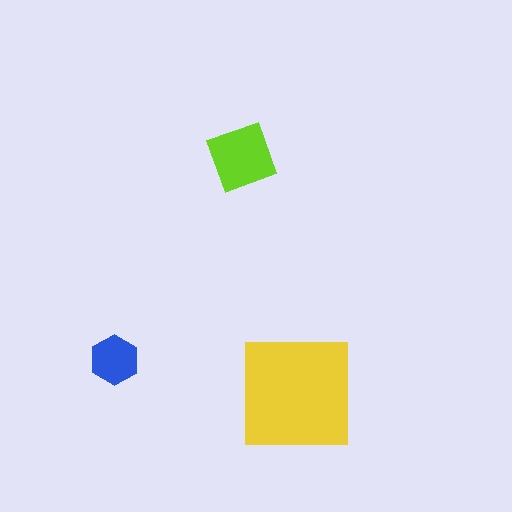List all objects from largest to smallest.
The yellow square, the lime diamond, the blue hexagon.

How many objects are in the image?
There are 3 objects in the image.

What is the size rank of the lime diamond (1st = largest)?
2nd.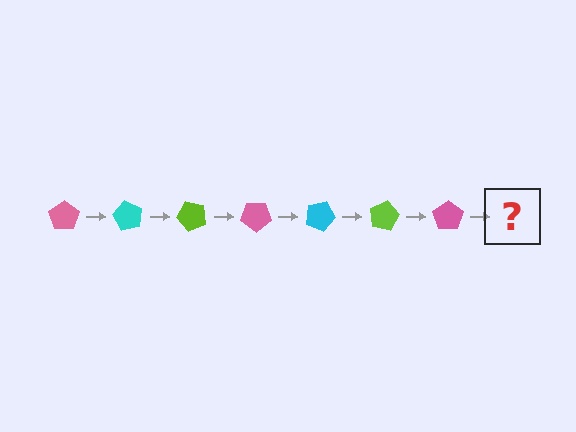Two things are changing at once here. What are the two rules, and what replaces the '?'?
The two rules are that it rotates 60 degrees each step and the color cycles through pink, cyan, and lime. The '?' should be a cyan pentagon, rotated 420 degrees from the start.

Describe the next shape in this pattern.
It should be a cyan pentagon, rotated 420 degrees from the start.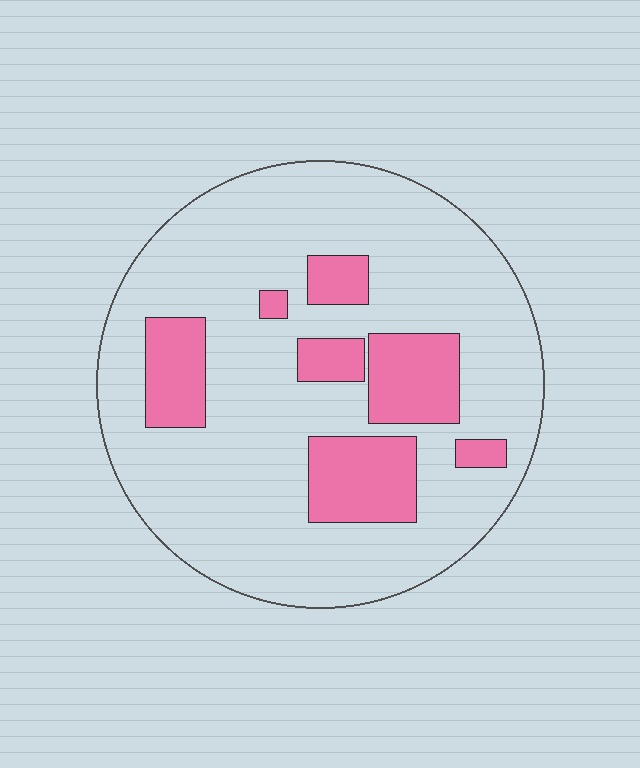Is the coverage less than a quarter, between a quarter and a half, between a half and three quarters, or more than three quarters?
Less than a quarter.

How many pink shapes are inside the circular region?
7.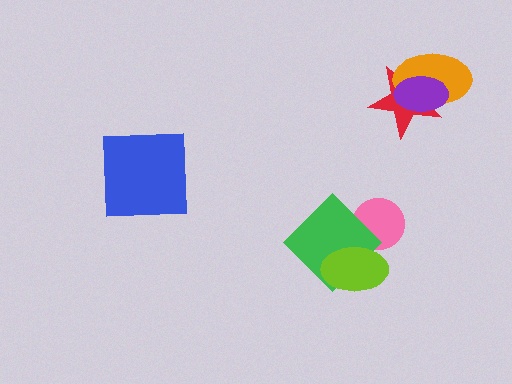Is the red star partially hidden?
Yes, it is partially covered by another shape.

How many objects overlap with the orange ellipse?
2 objects overlap with the orange ellipse.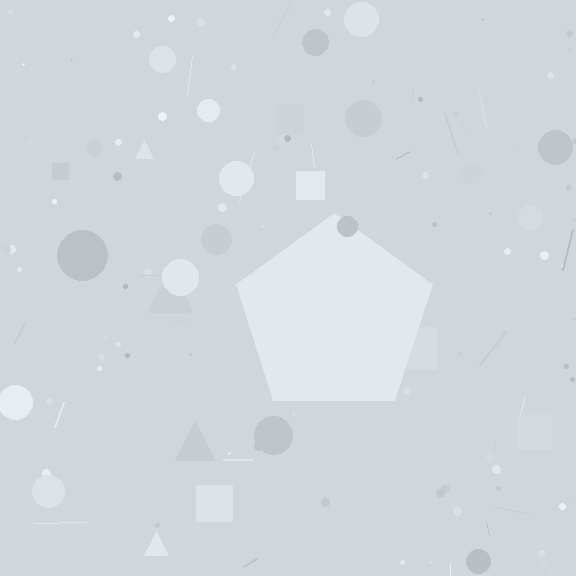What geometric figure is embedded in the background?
A pentagon is embedded in the background.